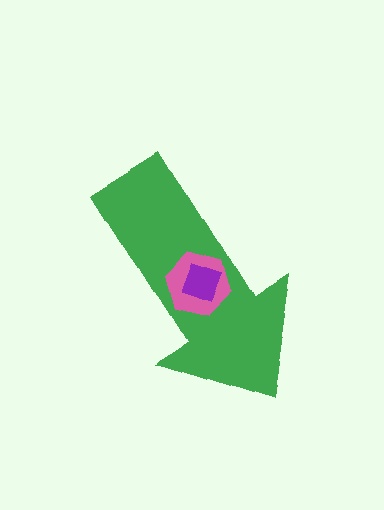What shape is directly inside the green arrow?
The pink hexagon.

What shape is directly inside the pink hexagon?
The purple diamond.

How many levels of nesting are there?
3.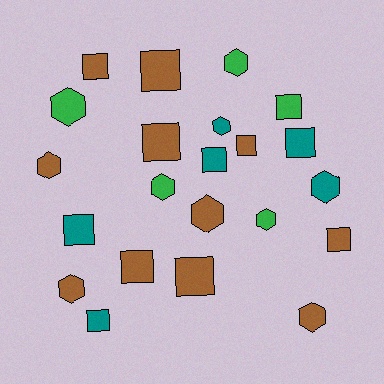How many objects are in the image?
There are 22 objects.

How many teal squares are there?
There are 4 teal squares.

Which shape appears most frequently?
Square, with 12 objects.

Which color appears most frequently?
Brown, with 11 objects.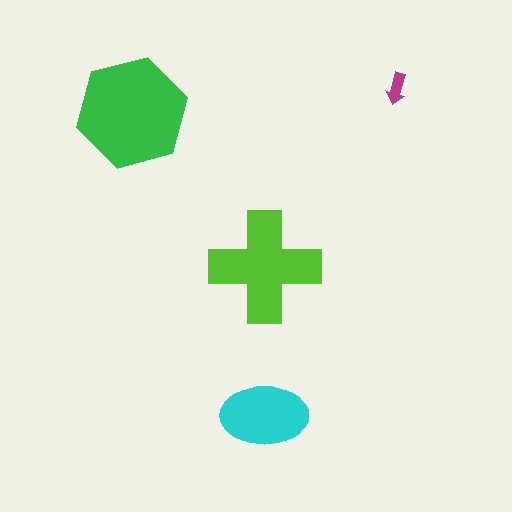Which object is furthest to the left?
The green hexagon is leftmost.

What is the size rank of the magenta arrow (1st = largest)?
4th.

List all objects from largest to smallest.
The green hexagon, the lime cross, the cyan ellipse, the magenta arrow.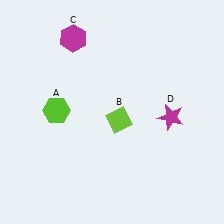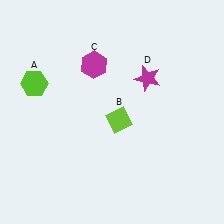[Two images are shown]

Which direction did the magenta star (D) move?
The magenta star (D) moved up.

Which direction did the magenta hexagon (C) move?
The magenta hexagon (C) moved down.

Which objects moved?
The objects that moved are: the lime hexagon (A), the magenta hexagon (C), the magenta star (D).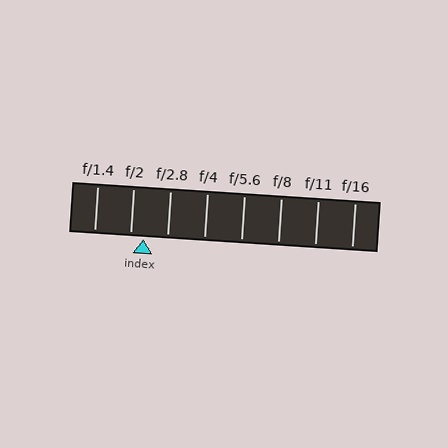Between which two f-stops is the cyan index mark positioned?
The index mark is between f/2 and f/2.8.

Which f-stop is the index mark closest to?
The index mark is closest to f/2.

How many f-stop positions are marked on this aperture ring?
There are 8 f-stop positions marked.